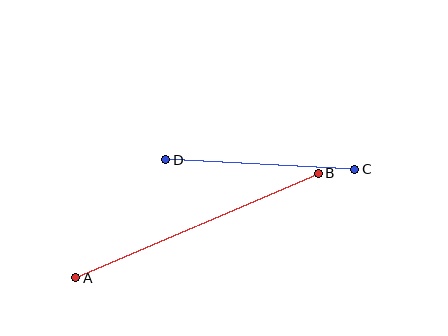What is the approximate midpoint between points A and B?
The midpoint is at approximately (197, 225) pixels.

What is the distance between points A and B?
The distance is approximately 264 pixels.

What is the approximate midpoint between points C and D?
The midpoint is at approximately (260, 165) pixels.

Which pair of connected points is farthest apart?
Points A and B are farthest apart.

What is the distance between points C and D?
The distance is approximately 189 pixels.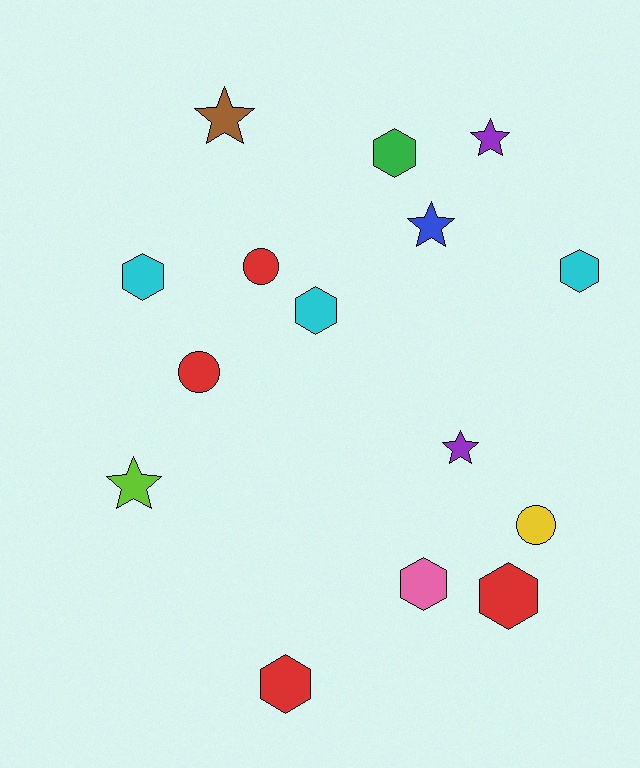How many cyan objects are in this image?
There are 3 cyan objects.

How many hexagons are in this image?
There are 7 hexagons.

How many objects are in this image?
There are 15 objects.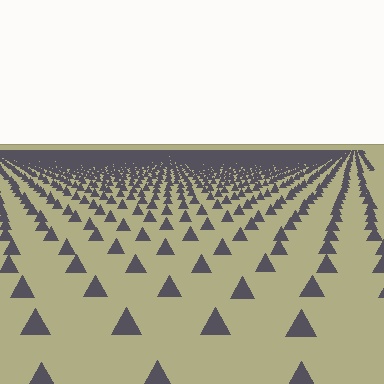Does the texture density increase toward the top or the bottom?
Density increases toward the top.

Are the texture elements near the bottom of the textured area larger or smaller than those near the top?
Larger. Near the bottom, elements are closer to the viewer and appear at a bigger on-screen size.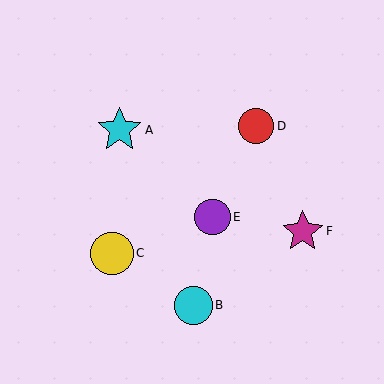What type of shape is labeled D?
Shape D is a red circle.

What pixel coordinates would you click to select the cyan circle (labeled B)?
Click at (193, 305) to select the cyan circle B.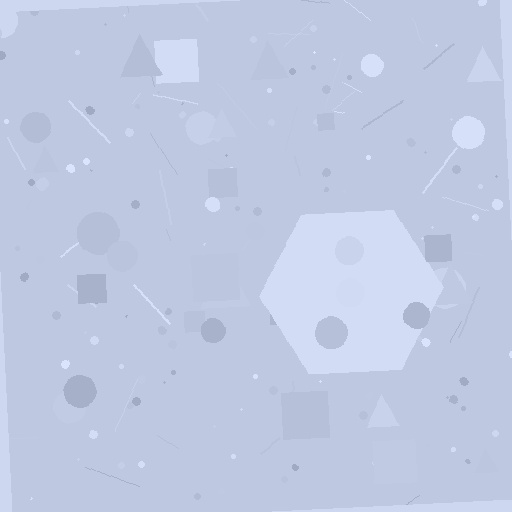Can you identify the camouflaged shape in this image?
The camouflaged shape is a hexagon.